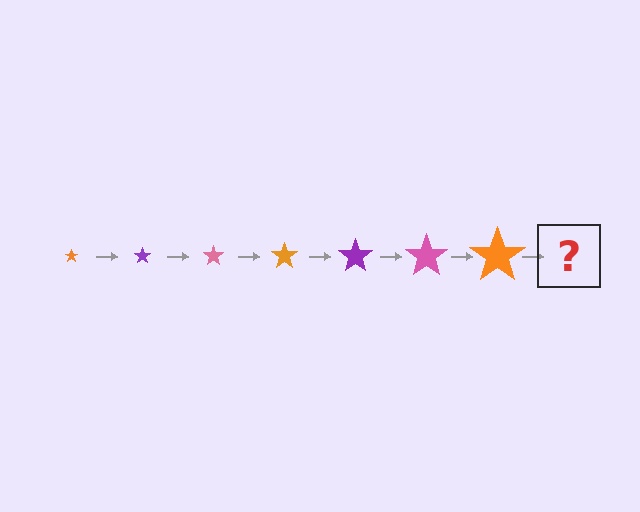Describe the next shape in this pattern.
It should be a purple star, larger than the previous one.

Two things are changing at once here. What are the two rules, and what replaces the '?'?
The two rules are that the star grows larger each step and the color cycles through orange, purple, and pink. The '?' should be a purple star, larger than the previous one.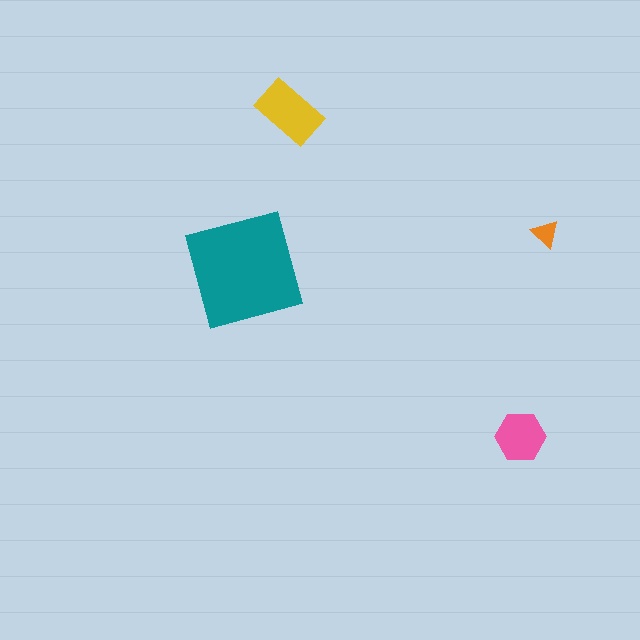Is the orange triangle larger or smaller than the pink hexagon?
Smaller.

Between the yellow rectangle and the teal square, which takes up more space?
The teal square.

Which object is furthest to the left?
The teal square is leftmost.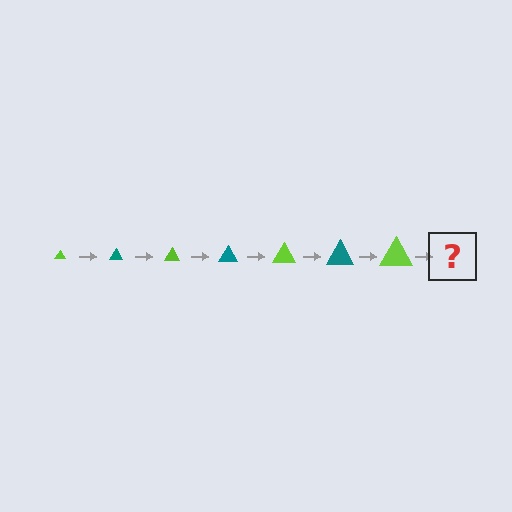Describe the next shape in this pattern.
It should be a teal triangle, larger than the previous one.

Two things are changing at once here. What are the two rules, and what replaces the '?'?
The two rules are that the triangle grows larger each step and the color cycles through lime and teal. The '?' should be a teal triangle, larger than the previous one.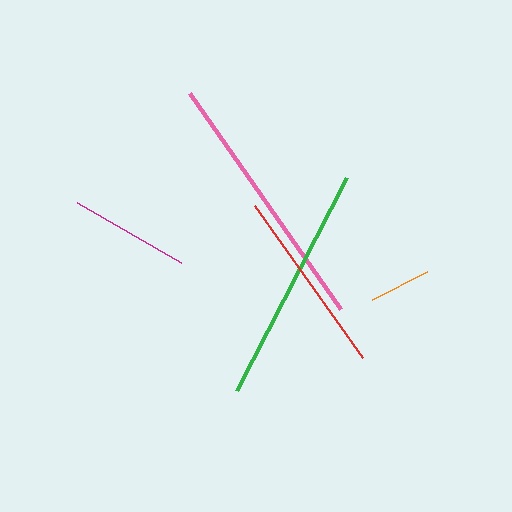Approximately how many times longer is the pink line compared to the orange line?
The pink line is approximately 4.3 times the length of the orange line.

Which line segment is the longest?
The pink line is the longest at approximately 264 pixels.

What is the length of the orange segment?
The orange segment is approximately 62 pixels long.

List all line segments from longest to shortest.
From longest to shortest: pink, green, red, magenta, orange.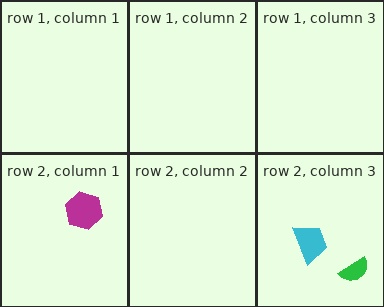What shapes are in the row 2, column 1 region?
The magenta hexagon.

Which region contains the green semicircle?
The row 2, column 3 region.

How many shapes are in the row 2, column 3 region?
2.